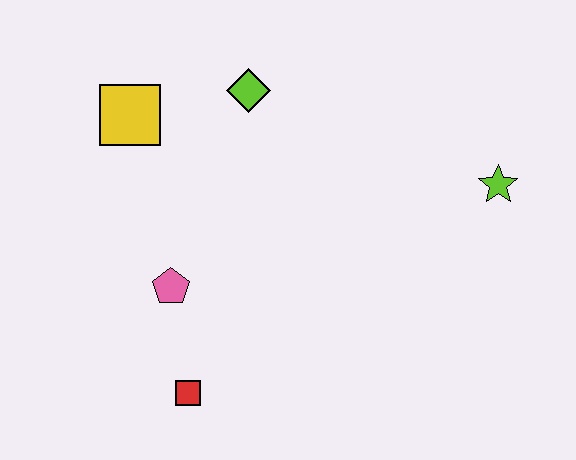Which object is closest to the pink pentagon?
The red square is closest to the pink pentagon.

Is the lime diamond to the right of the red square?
Yes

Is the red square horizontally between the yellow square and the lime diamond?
Yes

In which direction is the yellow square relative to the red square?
The yellow square is above the red square.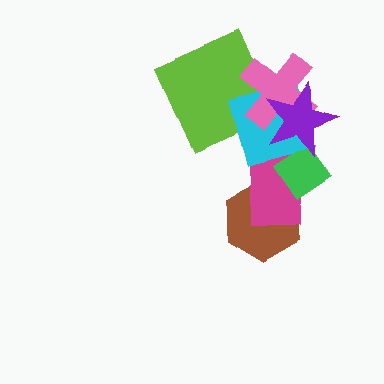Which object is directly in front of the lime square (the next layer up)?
The cyan square is directly in front of the lime square.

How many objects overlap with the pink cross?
3 objects overlap with the pink cross.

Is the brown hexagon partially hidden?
Yes, it is partially covered by another shape.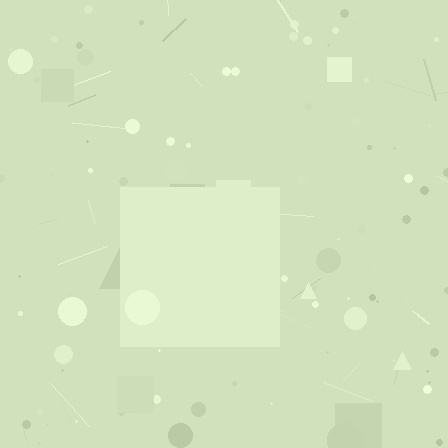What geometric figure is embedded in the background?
A square is embedded in the background.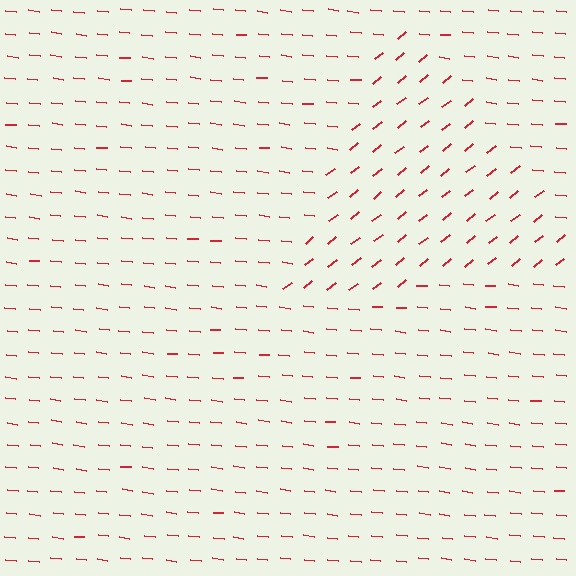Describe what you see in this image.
The image is filled with small red line segments. A triangle region in the image has lines oriented differently from the surrounding lines, creating a visible texture boundary.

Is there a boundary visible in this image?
Yes, there is a texture boundary formed by a change in line orientation.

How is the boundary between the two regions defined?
The boundary is defined purely by a change in line orientation (approximately 45 degrees difference). All lines are the same color and thickness.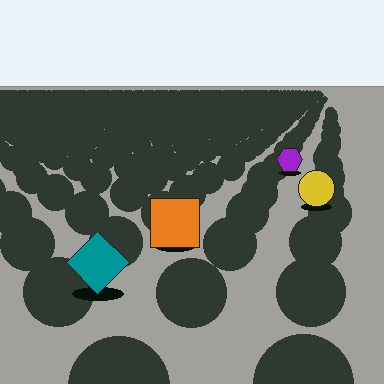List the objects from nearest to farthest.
From nearest to farthest: the teal diamond, the orange square, the yellow circle, the purple hexagon.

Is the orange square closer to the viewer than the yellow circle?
Yes. The orange square is closer — you can tell from the texture gradient: the ground texture is coarser near it.